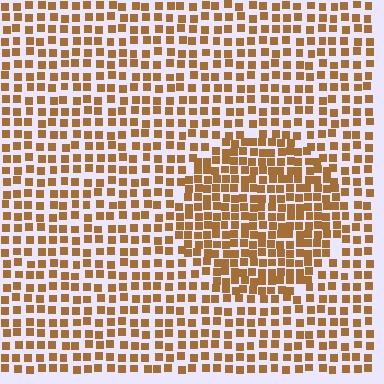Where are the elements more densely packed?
The elements are more densely packed inside the circle boundary.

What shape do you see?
I see a circle.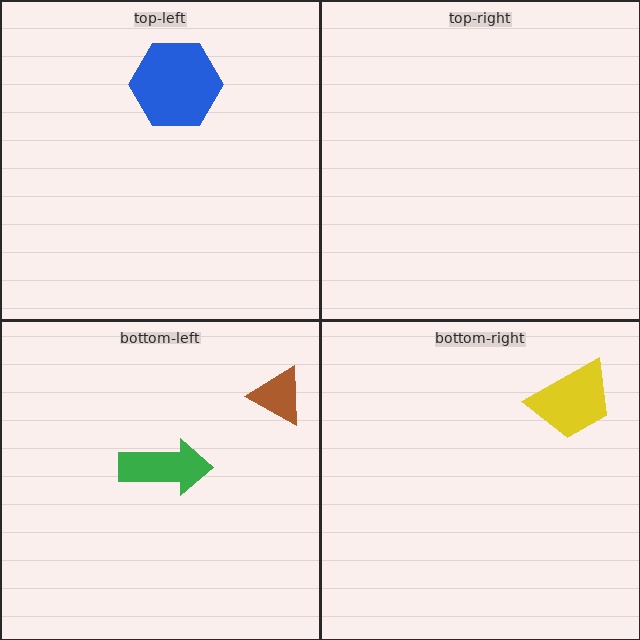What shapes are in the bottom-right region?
The yellow trapezoid.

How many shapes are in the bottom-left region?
2.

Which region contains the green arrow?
The bottom-left region.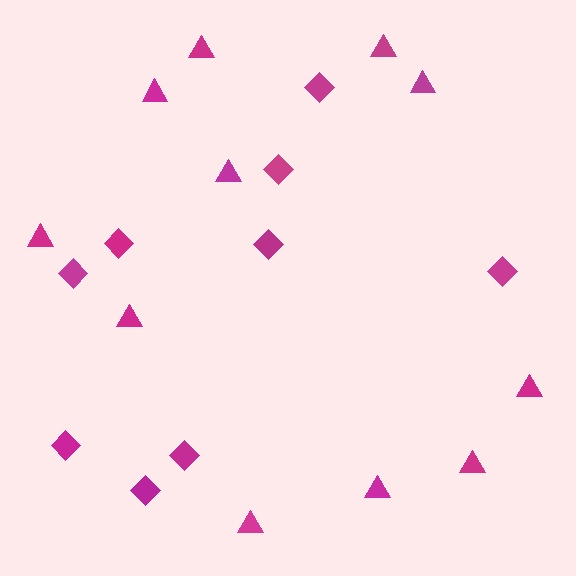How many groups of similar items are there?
There are 2 groups: one group of triangles (11) and one group of diamonds (9).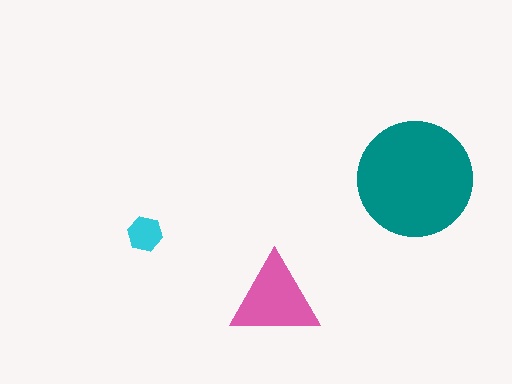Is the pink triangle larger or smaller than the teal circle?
Smaller.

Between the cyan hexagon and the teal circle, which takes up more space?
The teal circle.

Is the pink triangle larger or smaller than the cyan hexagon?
Larger.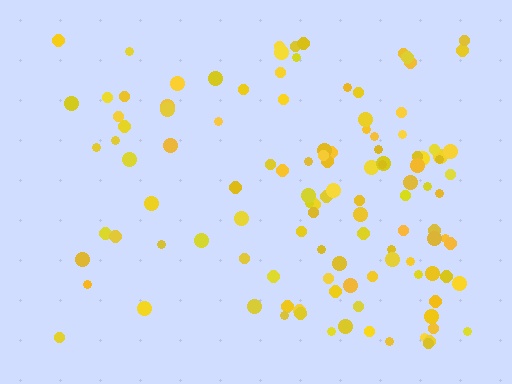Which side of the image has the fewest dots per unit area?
The left.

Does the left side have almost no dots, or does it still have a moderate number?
Still a moderate number, just noticeably fewer than the right.